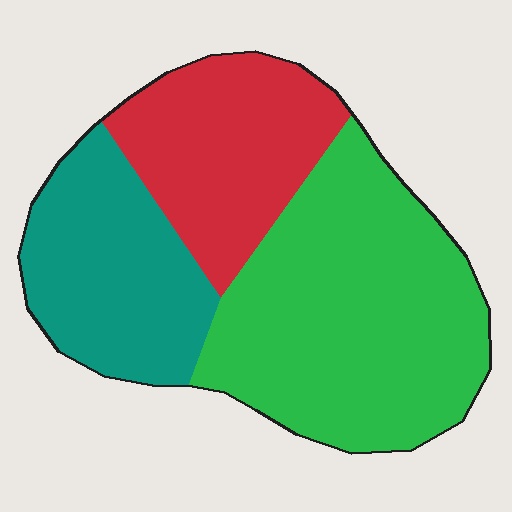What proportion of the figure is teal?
Teal takes up about one quarter (1/4) of the figure.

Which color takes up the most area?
Green, at roughly 50%.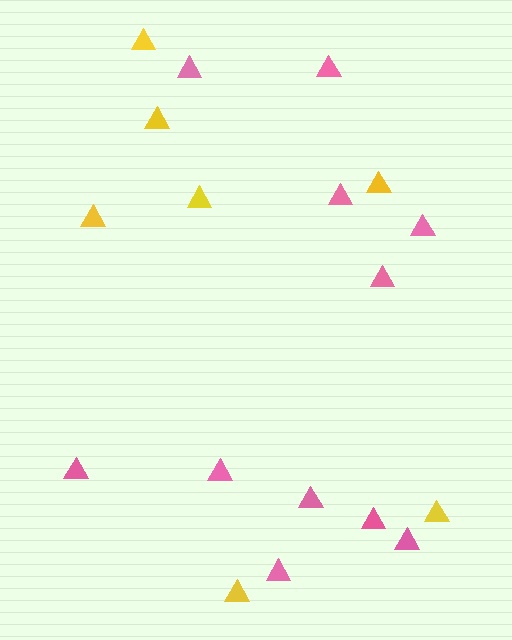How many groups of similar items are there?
There are 2 groups: one group of pink triangles (11) and one group of yellow triangles (7).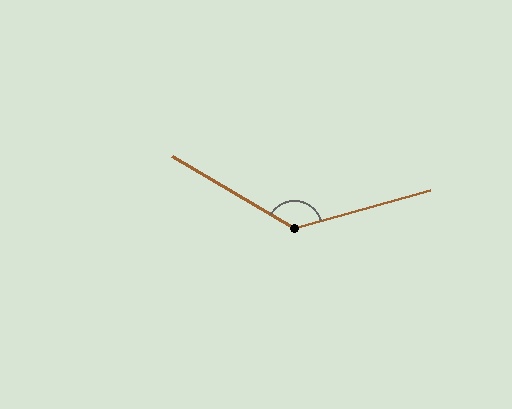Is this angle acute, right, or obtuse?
It is obtuse.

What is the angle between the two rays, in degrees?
Approximately 133 degrees.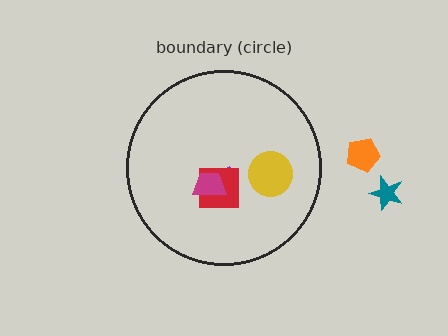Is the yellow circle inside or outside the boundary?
Inside.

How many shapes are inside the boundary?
4 inside, 2 outside.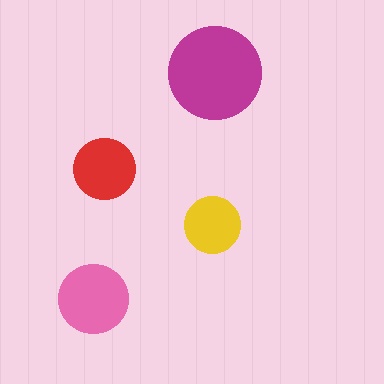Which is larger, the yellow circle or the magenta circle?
The magenta one.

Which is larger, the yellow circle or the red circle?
The red one.